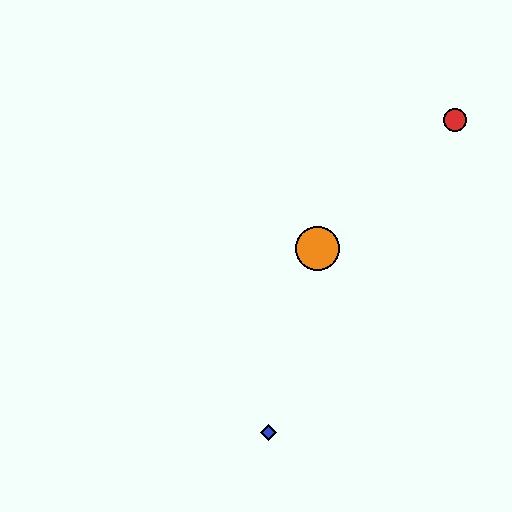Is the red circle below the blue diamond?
No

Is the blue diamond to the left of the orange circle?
Yes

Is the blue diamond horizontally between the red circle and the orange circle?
No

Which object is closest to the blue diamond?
The orange circle is closest to the blue diamond.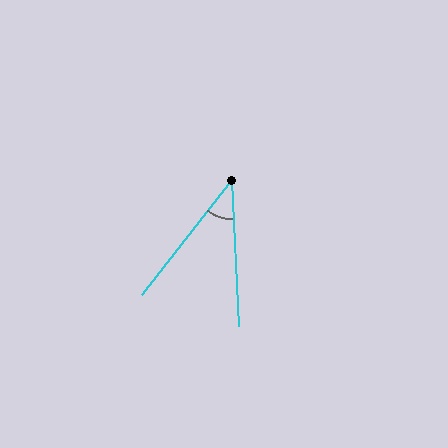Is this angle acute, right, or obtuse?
It is acute.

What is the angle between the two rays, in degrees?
Approximately 41 degrees.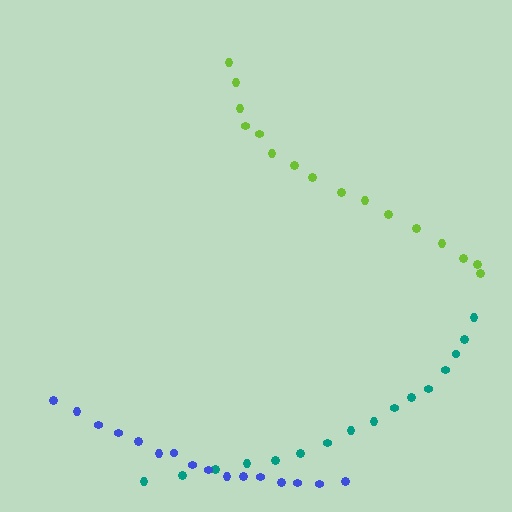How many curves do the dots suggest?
There are 3 distinct paths.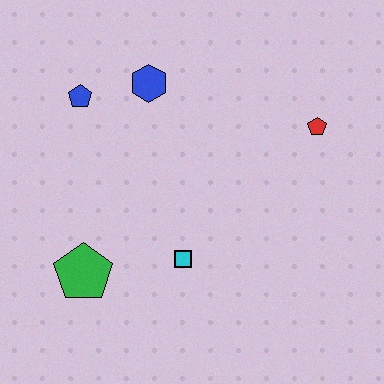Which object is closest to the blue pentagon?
The blue hexagon is closest to the blue pentagon.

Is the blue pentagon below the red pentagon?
No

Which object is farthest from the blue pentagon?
The red pentagon is farthest from the blue pentagon.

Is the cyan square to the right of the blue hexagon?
Yes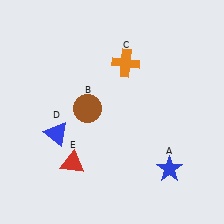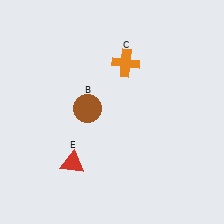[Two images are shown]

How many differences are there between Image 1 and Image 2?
There are 2 differences between the two images.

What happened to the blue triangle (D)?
The blue triangle (D) was removed in Image 2. It was in the bottom-left area of Image 1.